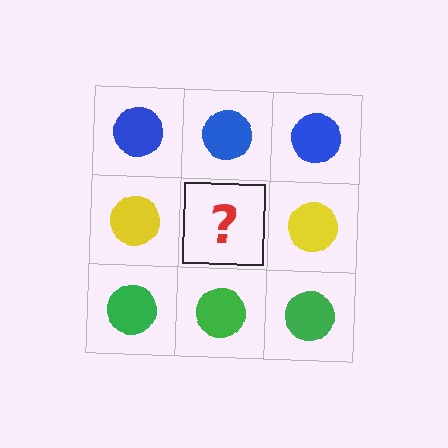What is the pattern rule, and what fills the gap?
The rule is that each row has a consistent color. The gap should be filled with a yellow circle.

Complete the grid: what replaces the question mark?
The question mark should be replaced with a yellow circle.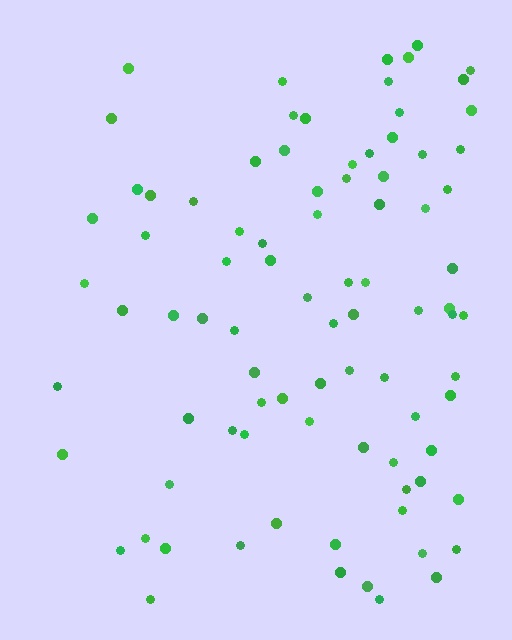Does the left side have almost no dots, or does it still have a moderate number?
Still a moderate number, just noticeably fewer than the right.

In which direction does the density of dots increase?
From left to right, with the right side densest.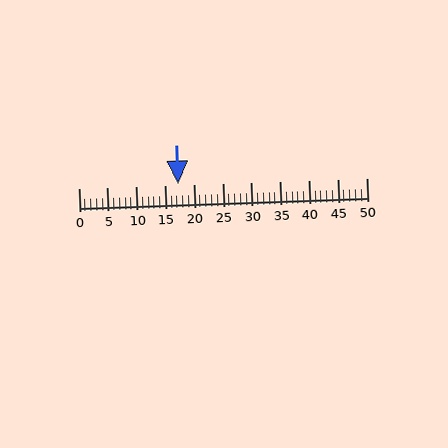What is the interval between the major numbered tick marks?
The major tick marks are spaced 5 units apart.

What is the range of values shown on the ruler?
The ruler shows values from 0 to 50.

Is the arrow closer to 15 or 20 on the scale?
The arrow is closer to 15.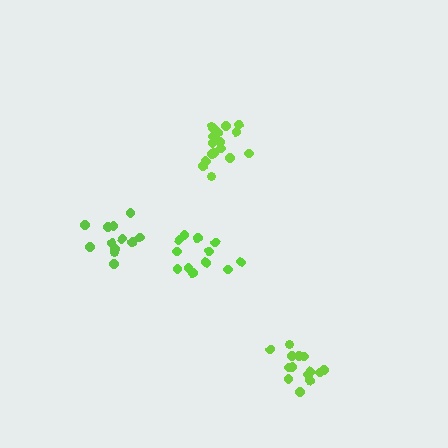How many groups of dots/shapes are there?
There are 4 groups.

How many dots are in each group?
Group 1: 12 dots, Group 2: 17 dots, Group 3: 14 dots, Group 4: 12 dots (55 total).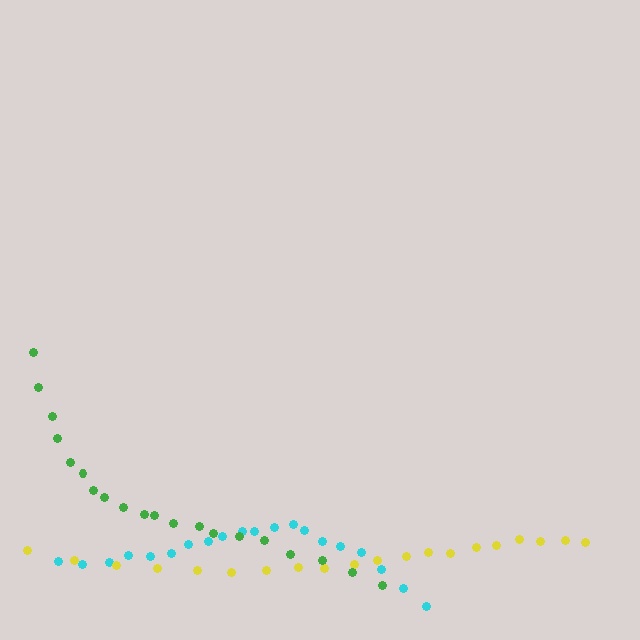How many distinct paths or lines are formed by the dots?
There are 3 distinct paths.